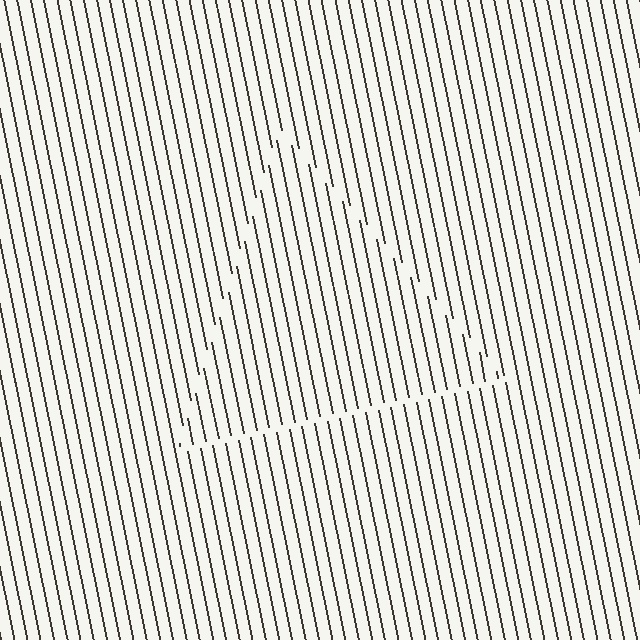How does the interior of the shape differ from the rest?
The interior of the shape contains the same grating, shifted by half a period — the contour is defined by the phase discontinuity where line-ends from the inner and outer gratings abut.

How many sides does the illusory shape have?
3 sides — the line-ends trace a triangle.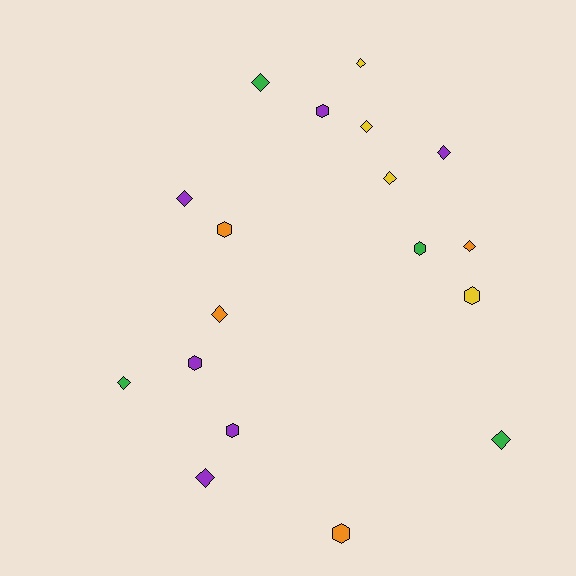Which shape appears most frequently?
Diamond, with 11 objects.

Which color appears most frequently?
Purple, with 6 objects.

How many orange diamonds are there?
There are 2 orange diamonds.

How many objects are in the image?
There are 18 objects.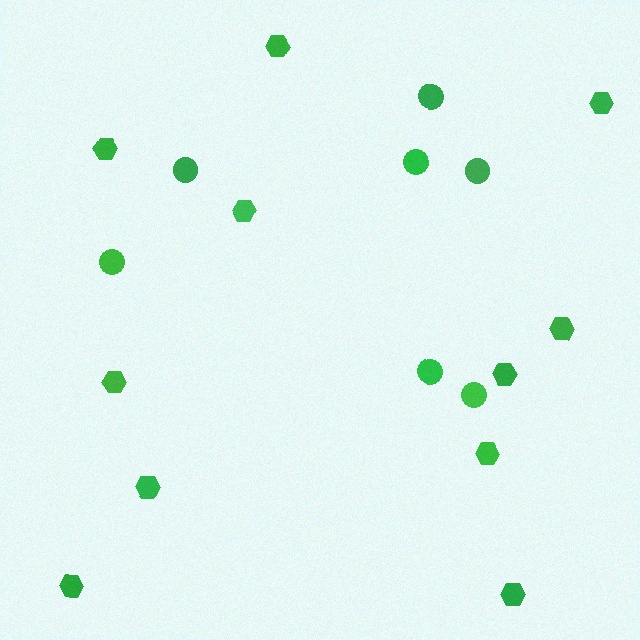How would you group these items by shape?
There are 2 groups: one group of circles (7) and one group of hexagons (11).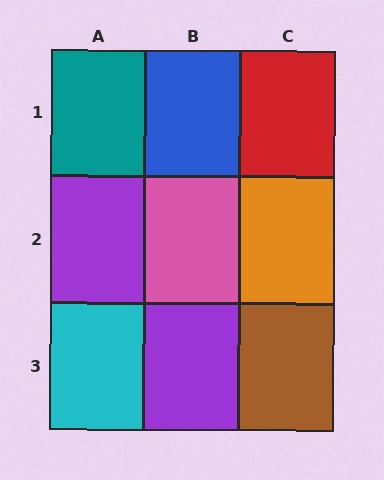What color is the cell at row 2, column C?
Orange.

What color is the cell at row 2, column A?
Purple.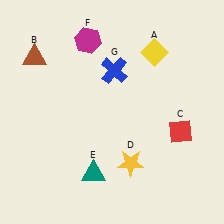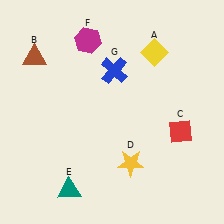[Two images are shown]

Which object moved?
The teal triangle (E) moved left.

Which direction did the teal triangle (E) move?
The teal triangle (E) moved left.